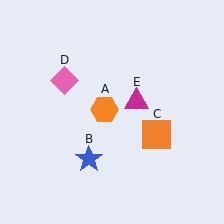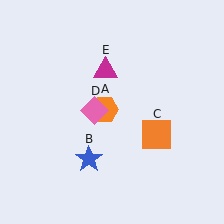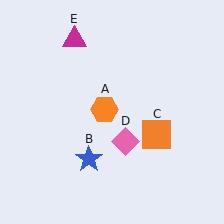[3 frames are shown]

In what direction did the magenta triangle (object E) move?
The magenta triangle (object E) moved up and to the left.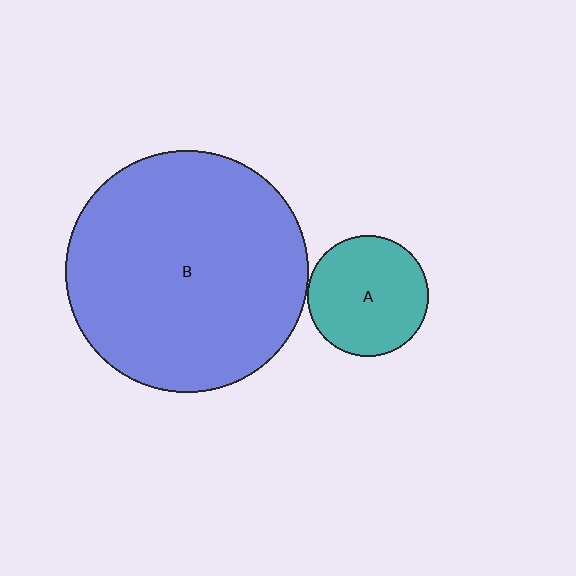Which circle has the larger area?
Circle B (blue).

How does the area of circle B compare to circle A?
Approximately 4.0 times.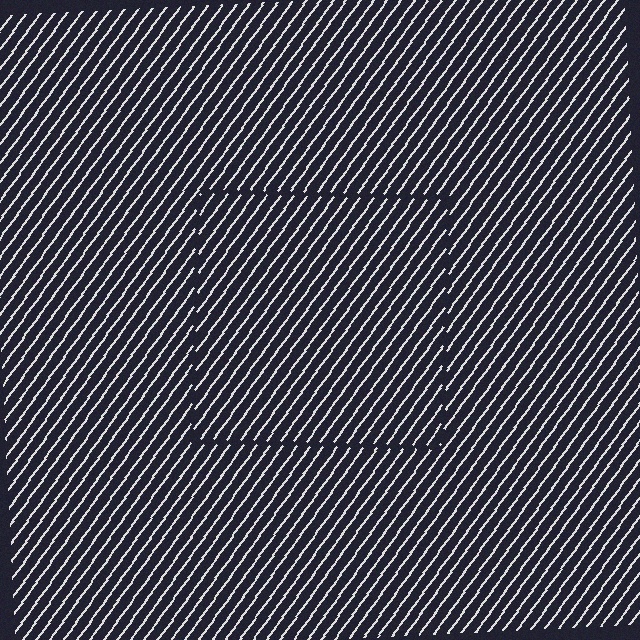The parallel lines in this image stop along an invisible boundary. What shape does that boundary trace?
An illusory square. The interior of the shape contains the same grating, shifted by half a period — the contour is defined by the phase discontinuity where line-ends from the inner and outer gratings abut.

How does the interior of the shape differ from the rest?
The interior of the shape contains the same grating, shifted by half a period — the contour is defined by the phase discontinuity where line-ends from the inner and outer gratings abut.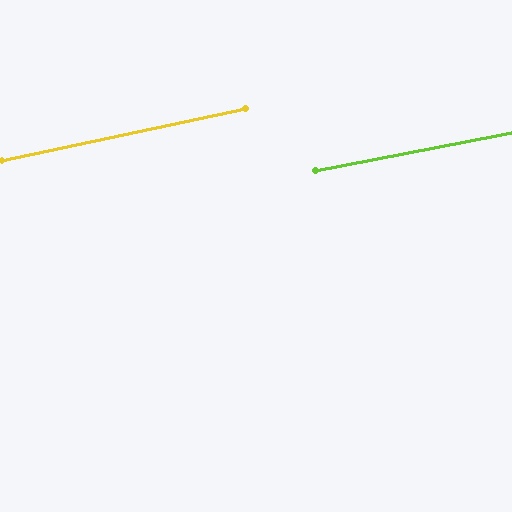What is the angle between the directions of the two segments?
Approximately 1 degree.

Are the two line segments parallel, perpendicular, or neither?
Parallel — their directions differ by only 0.9°.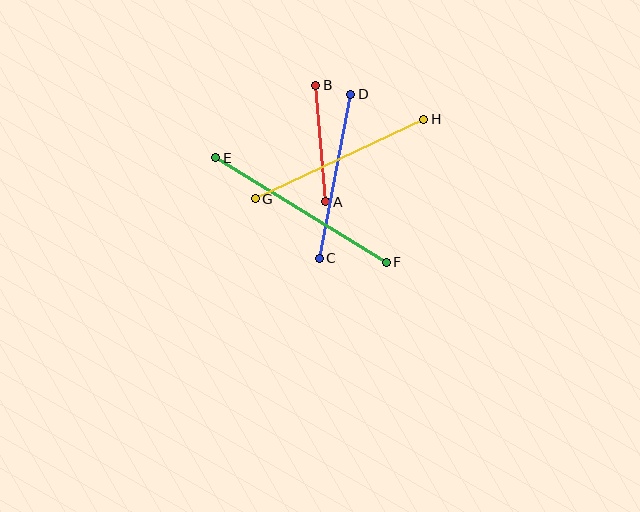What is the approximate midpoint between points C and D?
The midpoint is at approximately (335, 176) pixels.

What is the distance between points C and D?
The distance is approximately 167 pixels.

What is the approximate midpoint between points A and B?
The midpoint is at approximately (321, 144) pixels.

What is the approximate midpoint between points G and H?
The midpoint is at approximately (340, 159) pixels.